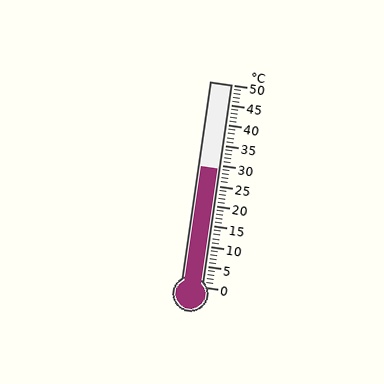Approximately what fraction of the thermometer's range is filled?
The thermometer is filled to approximately 60% of its range.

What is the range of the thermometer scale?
The thermometer scale ranges from 0°C to 50°C.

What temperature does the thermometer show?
The thermometer shows approximately 29°C.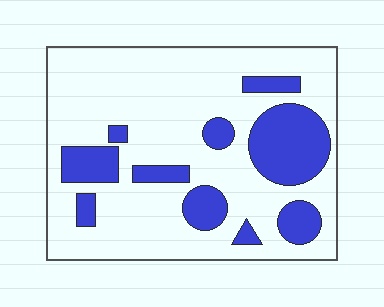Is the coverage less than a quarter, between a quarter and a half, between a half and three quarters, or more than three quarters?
Less than a quarter.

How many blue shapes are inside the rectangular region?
10.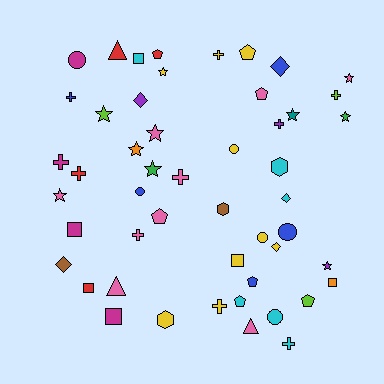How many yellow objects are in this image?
There are 9 yellow objects.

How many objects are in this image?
There are 50 objects.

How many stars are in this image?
There are 10 stars.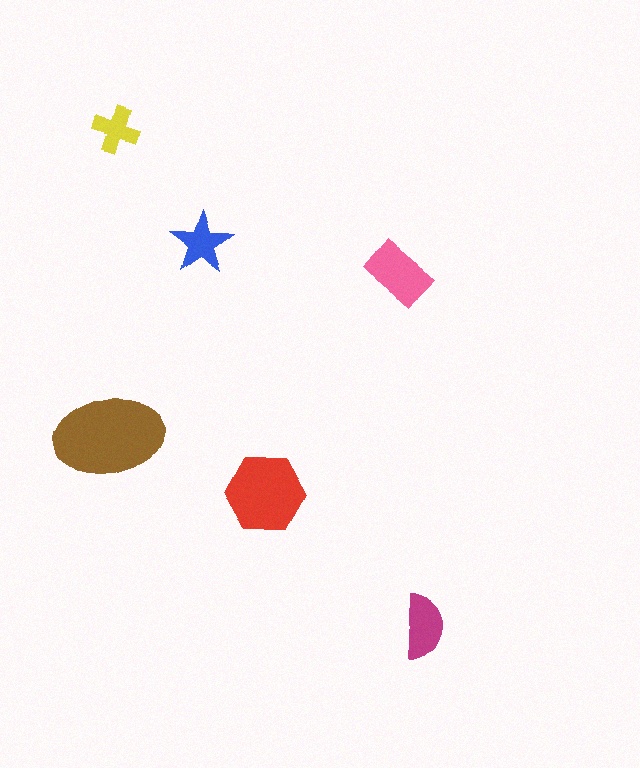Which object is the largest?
The brown ellipse.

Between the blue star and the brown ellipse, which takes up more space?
The brown ellipse.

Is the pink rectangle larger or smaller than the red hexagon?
Smaller.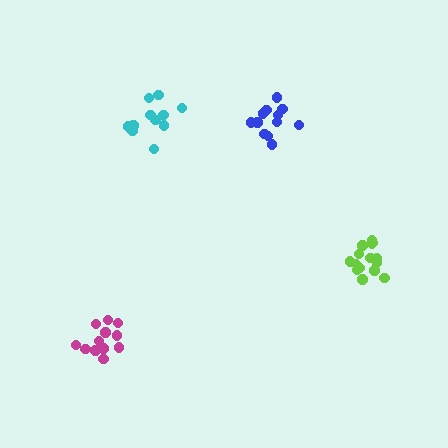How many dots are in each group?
Group 1: 12 dots, Group 2: 11 dots, Group 3: 12 dots, Group 4: 15 dots (50 total).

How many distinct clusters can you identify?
There are 4 distinct clusters.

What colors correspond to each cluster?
The clusters are colored: blue, cyan, magenta, lime.